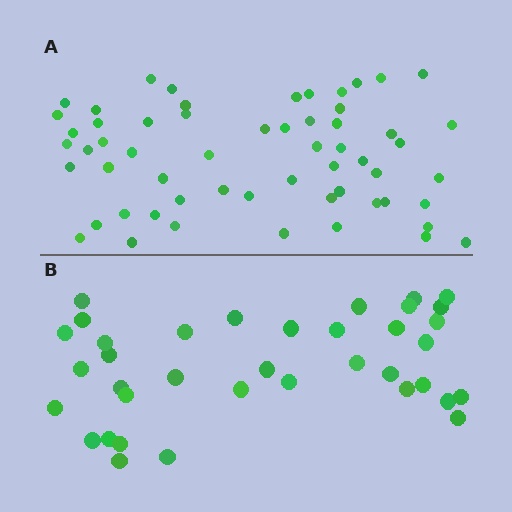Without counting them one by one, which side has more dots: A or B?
Region A (the top region) has more dots.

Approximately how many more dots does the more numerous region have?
Region A has approximately 20 more dots than region B.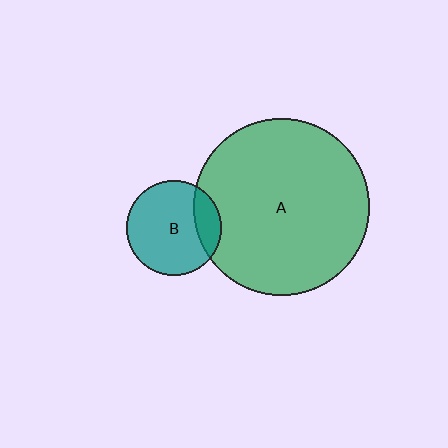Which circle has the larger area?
Circle A (green).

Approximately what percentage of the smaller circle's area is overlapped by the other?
Approximately 20%.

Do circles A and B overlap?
Yes.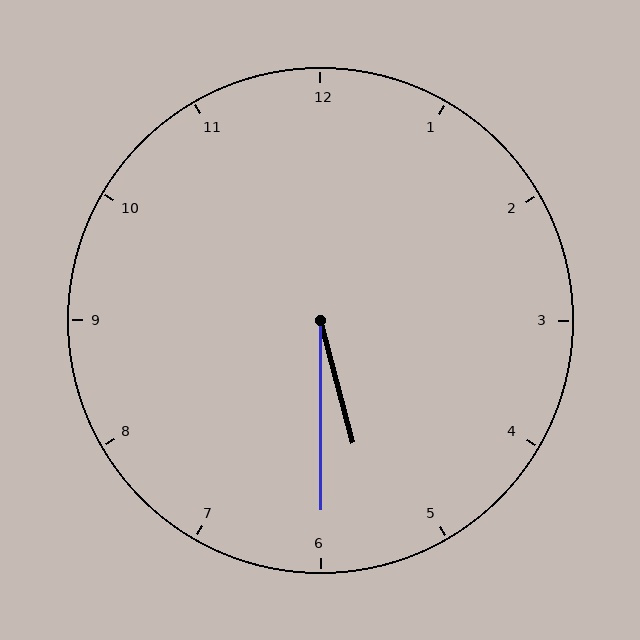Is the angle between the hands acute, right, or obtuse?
It is acute.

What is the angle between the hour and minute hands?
Approximately 15 degrees.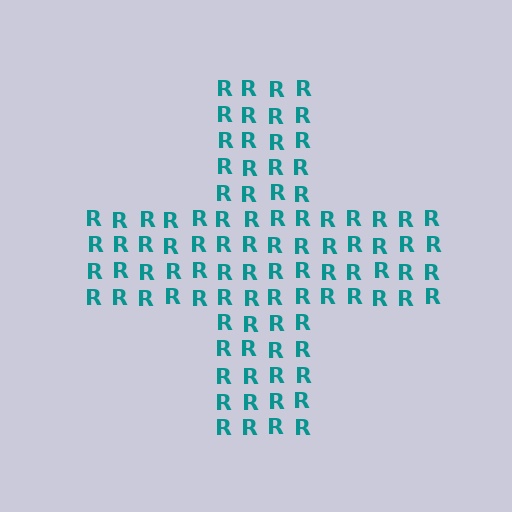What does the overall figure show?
The overall figure shows a cross.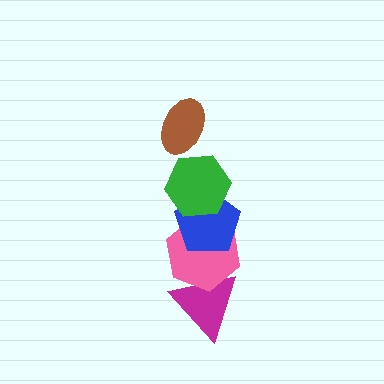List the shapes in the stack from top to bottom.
From top to bottom: the brown ellipse, the green hexagon, the blue pentagon, the pink hexagon, the magenta triangle.